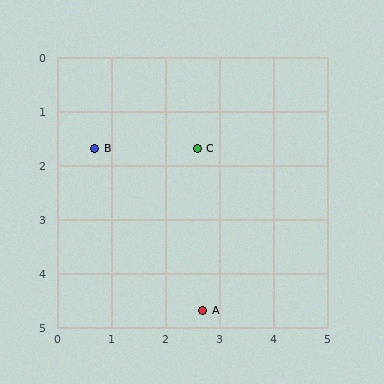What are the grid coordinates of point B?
Point B is at approximately (0.7, 1.7).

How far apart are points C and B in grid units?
Points C and B are about 1.9 grid units apart.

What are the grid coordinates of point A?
Point A is at approximately (2.7, 4.7).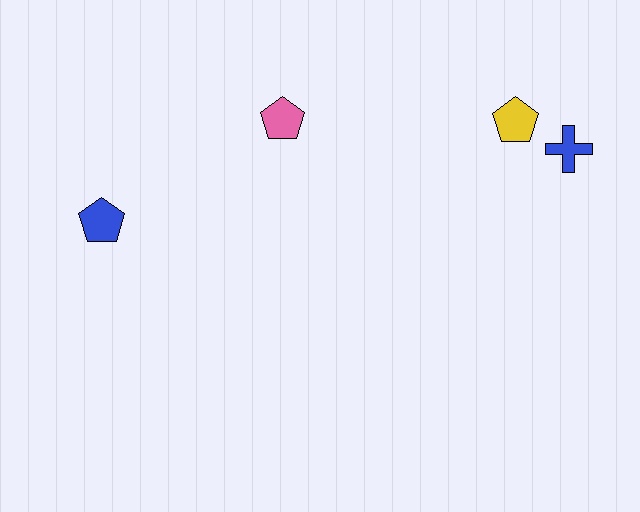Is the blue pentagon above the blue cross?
No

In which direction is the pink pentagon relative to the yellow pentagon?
The pink pentagon is to the left of the yellow pentagon.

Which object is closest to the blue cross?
The yellow pentagon is closest to the blue cross.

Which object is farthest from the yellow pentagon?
The blue pentagon is farthest from the yellow pentagon.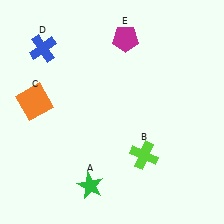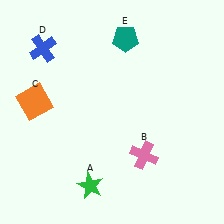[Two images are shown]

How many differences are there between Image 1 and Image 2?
There are 2 differences between the two images.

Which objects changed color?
B changed from lime to pink. E changed from magenta to teal.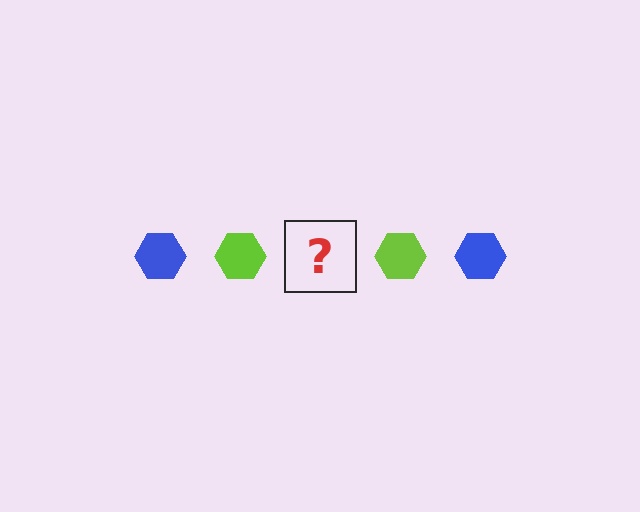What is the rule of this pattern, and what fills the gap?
The rule is that the pattern cycles through blue, lime hexagons. The gap should be filled with a blue hexagon.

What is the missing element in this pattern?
The missing element is a blue hexagon.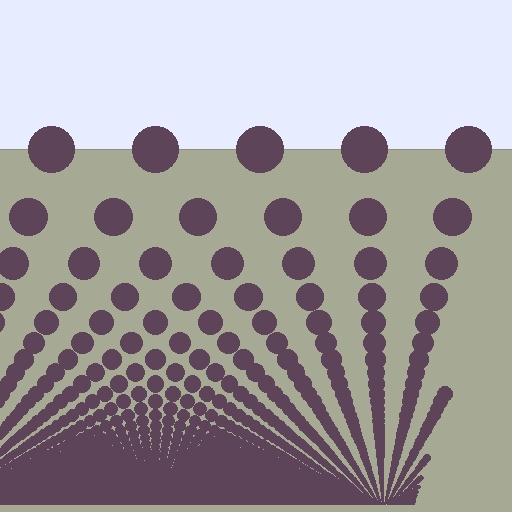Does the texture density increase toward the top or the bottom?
Density increases toward the bottom.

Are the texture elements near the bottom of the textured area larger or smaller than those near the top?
Smaller. The gradient is inverted — elements near the bottom are smaller and denser.